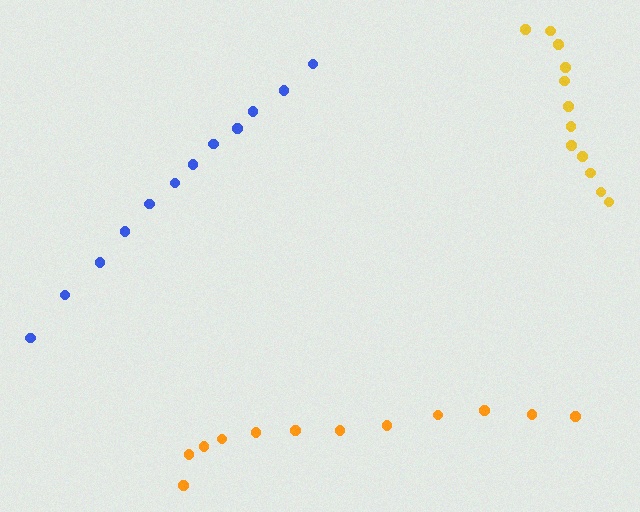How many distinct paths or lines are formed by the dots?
There are 3 distinct paths.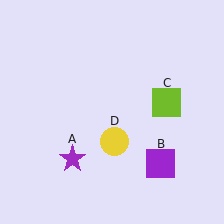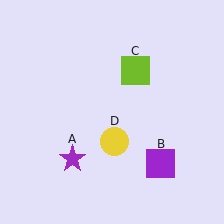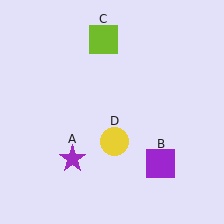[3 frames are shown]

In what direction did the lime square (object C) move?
The lime square (object C) moved up and to the left.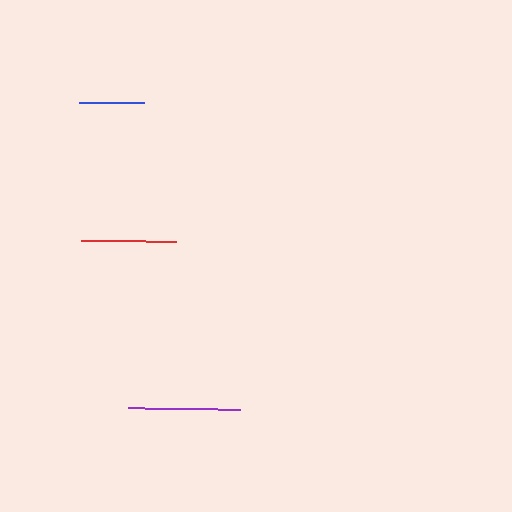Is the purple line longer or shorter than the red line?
The purple line is longer than the red line.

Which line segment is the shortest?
The blue line is the shortest at approximately 65 pixels.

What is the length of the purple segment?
The purple segment is approximately 112 pixels long.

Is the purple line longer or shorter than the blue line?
The purple line is longer than the blue line.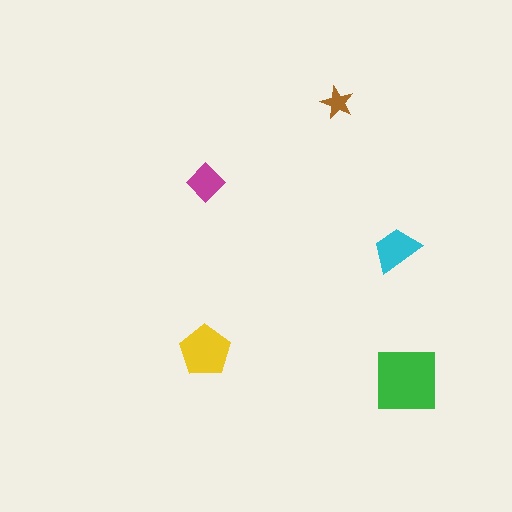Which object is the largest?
The green square.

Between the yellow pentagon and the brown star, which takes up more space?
The yellow pentagon.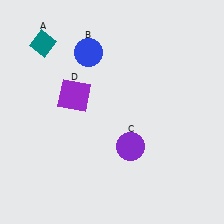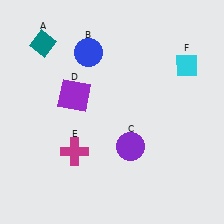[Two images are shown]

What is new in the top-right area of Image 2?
A cyan diamond (F) was added in the top-right area of Image 2.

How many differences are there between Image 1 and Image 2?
There are 2 differences between the two images.